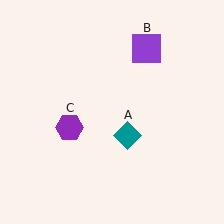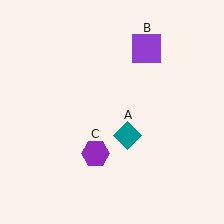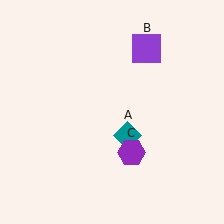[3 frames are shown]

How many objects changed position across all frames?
1 object changed position: purple hexagon (object C).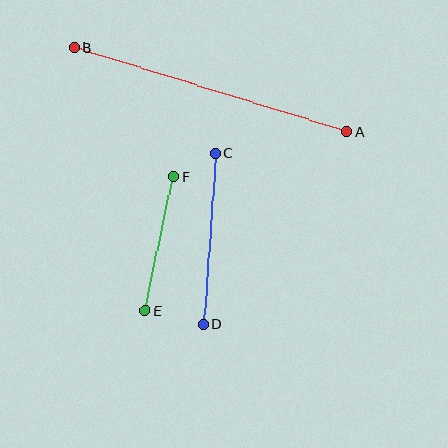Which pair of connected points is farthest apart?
Points A and B are farthest apart.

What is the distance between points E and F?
The distance is approximately 137 pixels.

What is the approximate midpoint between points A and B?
The midpoint is at approximately (210, 90) pixels.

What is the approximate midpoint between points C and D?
The midpoint is at approximately (209, 238) pixels.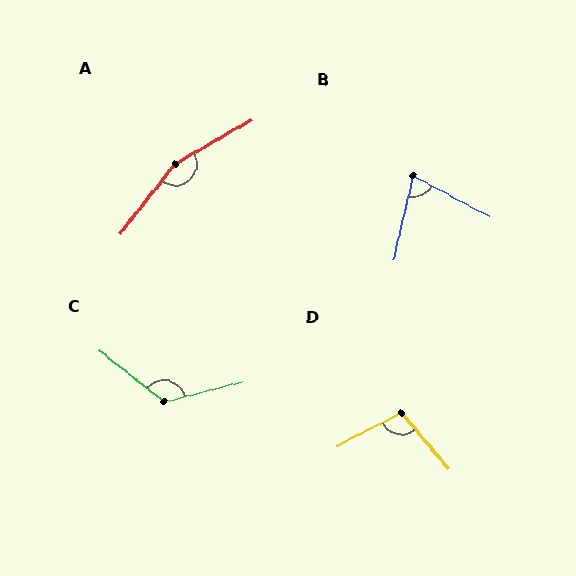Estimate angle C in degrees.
Approximately 128 degrees.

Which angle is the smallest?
B, at approximately 74 degrees.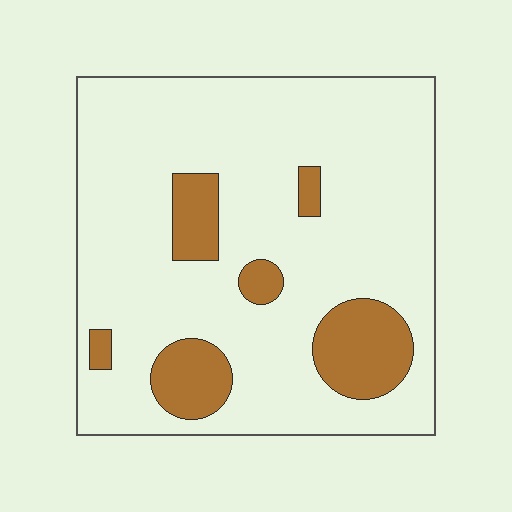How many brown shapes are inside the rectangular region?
6.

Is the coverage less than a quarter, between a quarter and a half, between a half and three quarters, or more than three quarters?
Less than a quarter.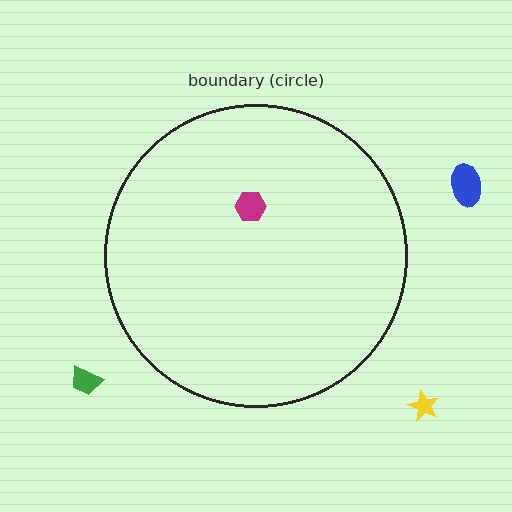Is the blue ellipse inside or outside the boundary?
Outside.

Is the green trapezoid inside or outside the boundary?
Outside.